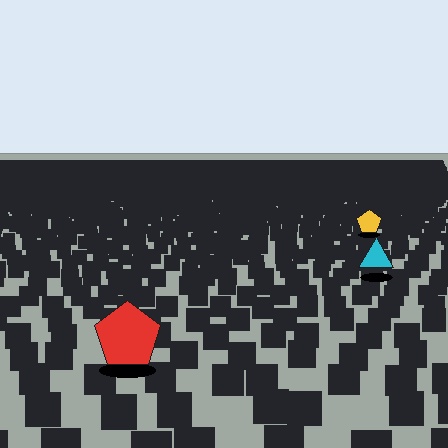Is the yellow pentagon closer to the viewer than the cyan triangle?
No. The cyan triangle is closer — you can tell from the texture gradient: the ground texture is coarser near it.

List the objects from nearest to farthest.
From nearest to farthest: the red pentagon, the cyan triangle, the yellow pentagon.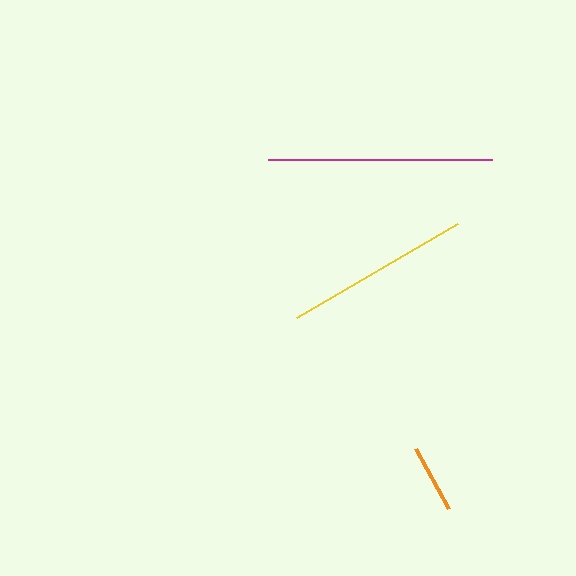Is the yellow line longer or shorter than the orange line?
The yellow line is longer than the orange line.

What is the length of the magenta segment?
The magenta segment is approximately 224 pixels long.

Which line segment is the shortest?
The orange line is the shortest at approximately 69 pixels.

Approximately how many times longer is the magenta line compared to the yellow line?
The magenta line is approximately 1.2 times the length of the yellow line.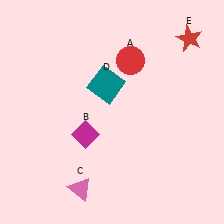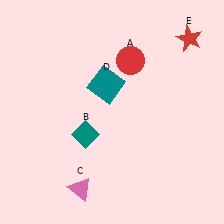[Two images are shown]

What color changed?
The diamond (B) changed from magenta in Image 1 to teal in Image 2.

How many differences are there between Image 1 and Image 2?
There is 1 difference between the two images.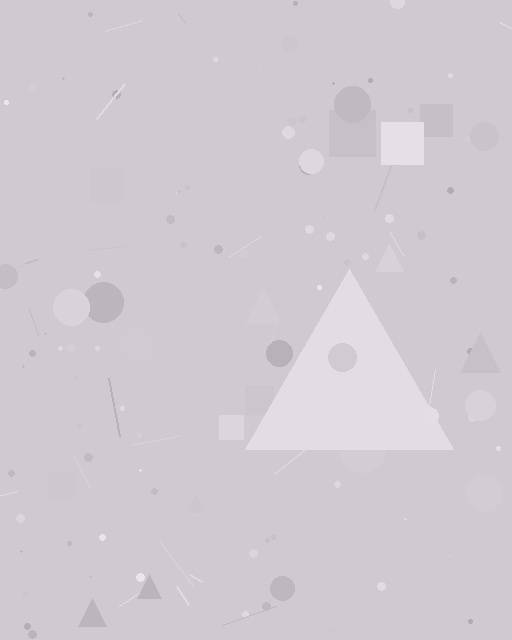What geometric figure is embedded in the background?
A triangle is embedded in the background.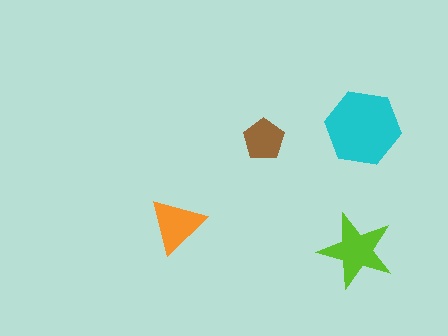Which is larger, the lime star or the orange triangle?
The lime star.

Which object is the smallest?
The brown pentagon.